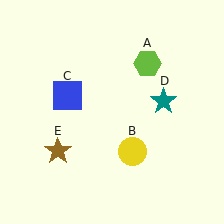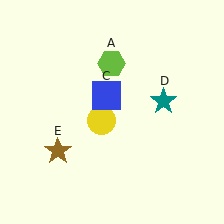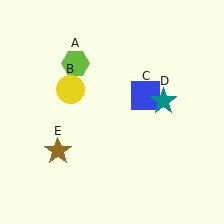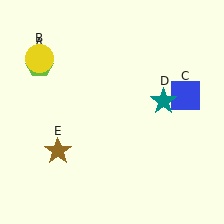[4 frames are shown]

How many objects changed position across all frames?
3 objects changed position: lime hexagon (object A), yellow circle (object B), blue square (object C).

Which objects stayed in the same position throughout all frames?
Teal star (object D) and brown star (object E) remained stationary.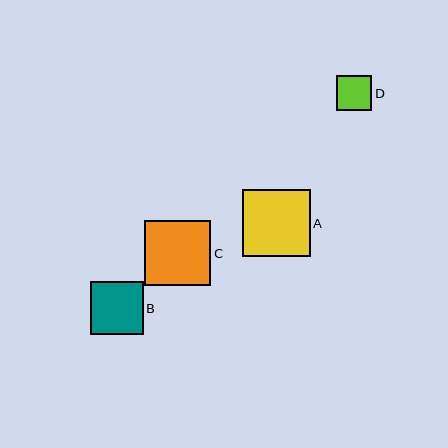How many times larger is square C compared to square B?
Square C is approximately 1.2 times the size of square B.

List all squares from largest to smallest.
From largest to smallest: A, C, B, D.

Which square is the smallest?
Square D is the smallest with a size of approximately 35 pixels.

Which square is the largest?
Square A is the largest with a size of approximately 67 pixels.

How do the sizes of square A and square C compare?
Square A and square C are approximately the same size.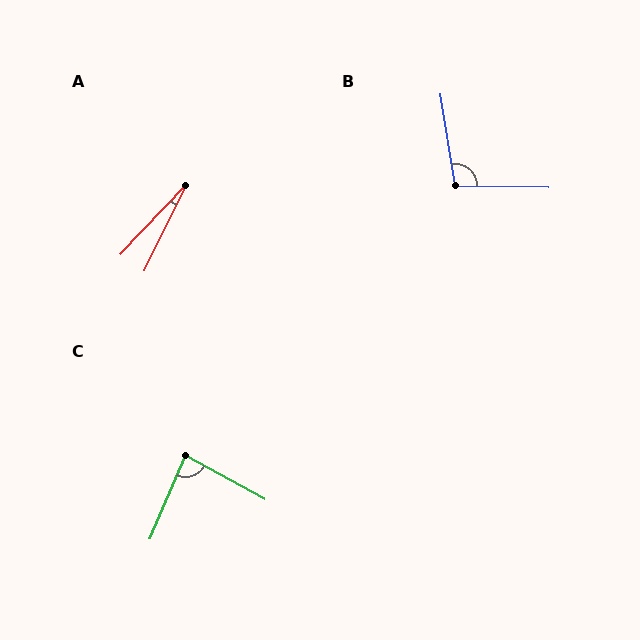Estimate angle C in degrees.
Approximately 84 degrees.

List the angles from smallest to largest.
A (18°), C (84°), B (100°).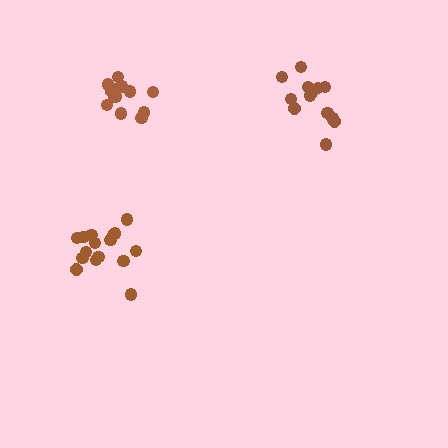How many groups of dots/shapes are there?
There are 3 groups.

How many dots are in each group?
Group 1: 13 dots, Group 2: 16 dots, Group 3: 13 dots (42 total).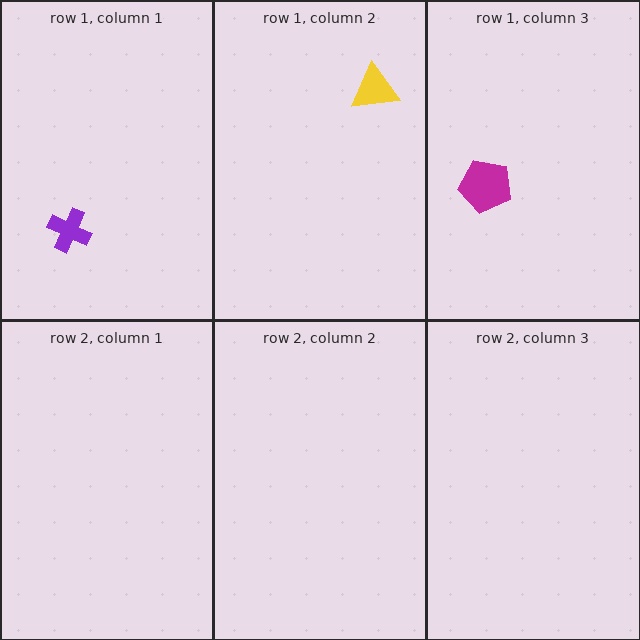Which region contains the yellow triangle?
The row 1, column 2 region.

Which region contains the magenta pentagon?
The row 1, column 3 region.